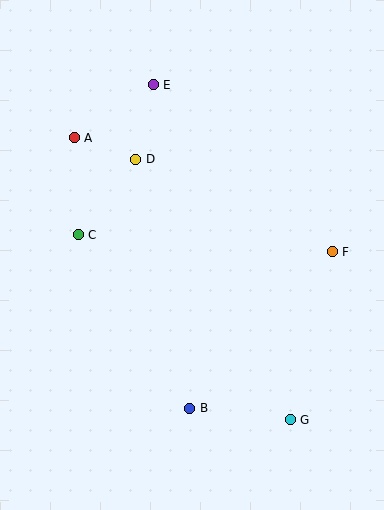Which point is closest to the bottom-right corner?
Point G is closest to the bottom-right corner.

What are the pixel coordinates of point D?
Point D is at (136, 159).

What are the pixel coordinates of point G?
Point G is at (290, 420).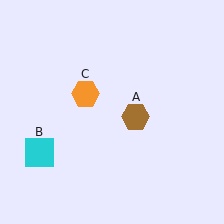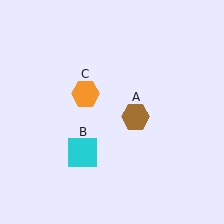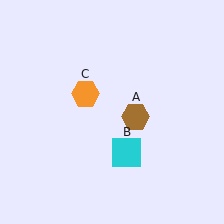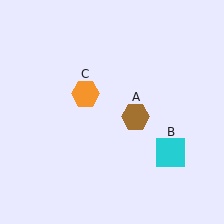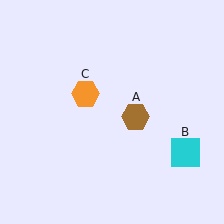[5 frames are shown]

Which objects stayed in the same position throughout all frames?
Brown hexagon (object A) and orange hexagon (object C) remained stationary.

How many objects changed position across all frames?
1 object changed position: cyan square (object B).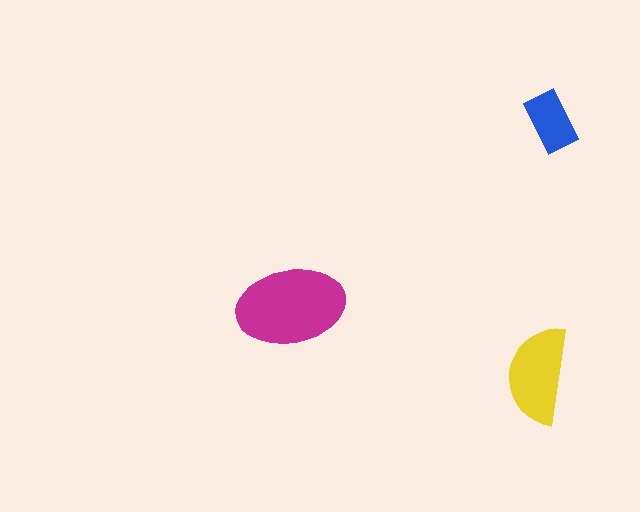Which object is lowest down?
The yellow semicircle is bottommost.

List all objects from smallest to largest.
The blue rectangle, the yellow semicircle, the magenta ellipse.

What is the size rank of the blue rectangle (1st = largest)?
3rd.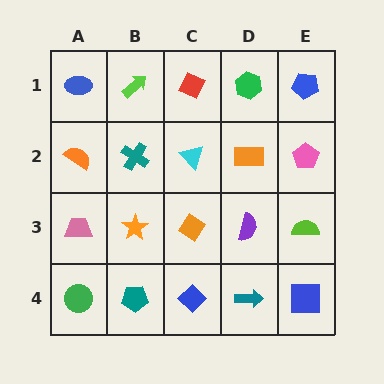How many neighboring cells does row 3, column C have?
4.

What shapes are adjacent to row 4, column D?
A purple semicircle (row 3, column D), a blue diamond (row 4, column C), a blue square (row 4, column E).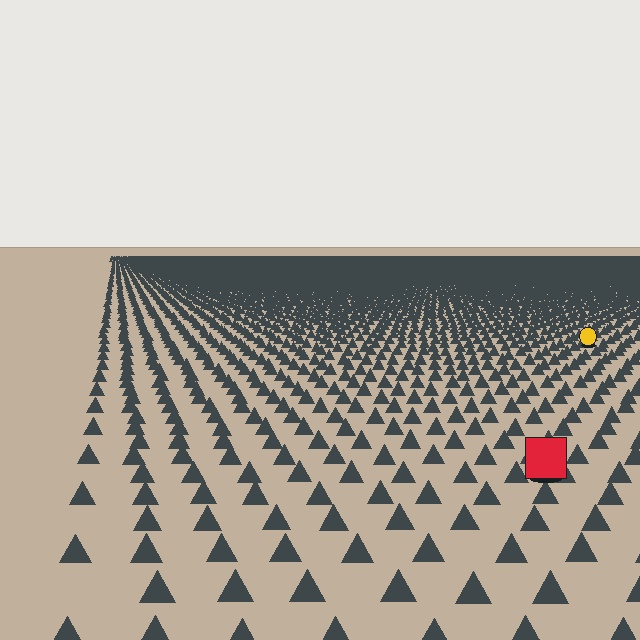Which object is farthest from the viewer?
The yellow circle is farthest from the viewer. It appears smaller and the ground texture around it is denser.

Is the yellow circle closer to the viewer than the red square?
No. The red square is closer — you can tell from the texture gradient: the ground texture is coarser near it.